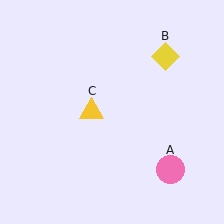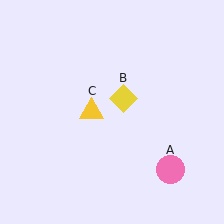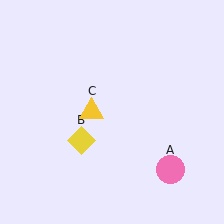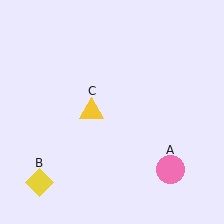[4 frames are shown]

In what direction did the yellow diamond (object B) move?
The yellow diamond (object B) moved down and to the left.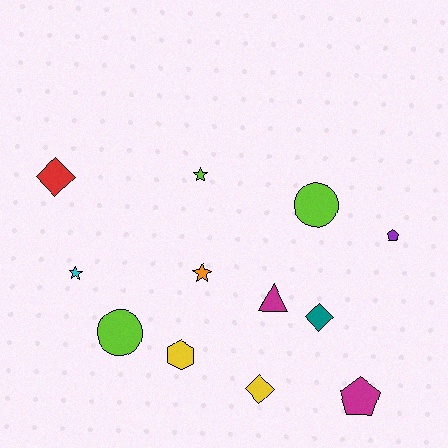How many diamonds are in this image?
There are 3 diamonds.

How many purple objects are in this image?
There is 1 purple object.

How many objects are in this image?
There are 12 objects.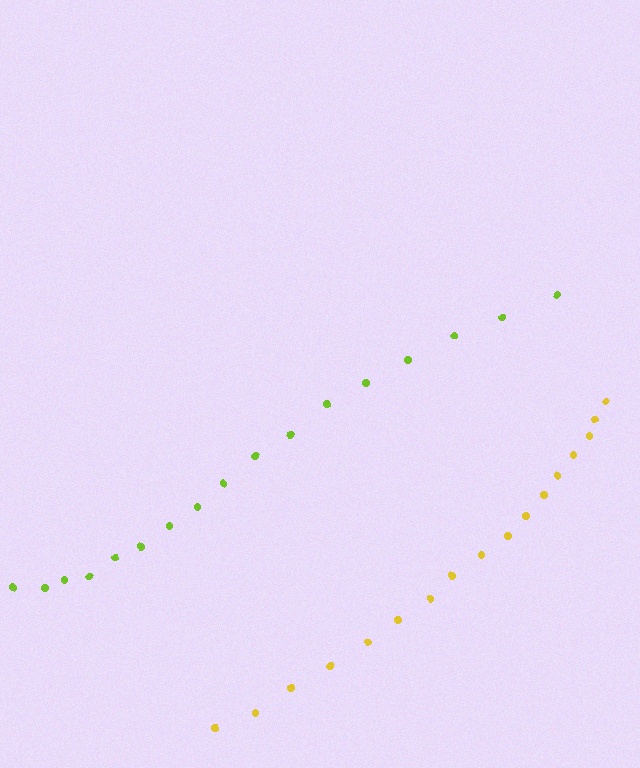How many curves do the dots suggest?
There are 2 distinct paths.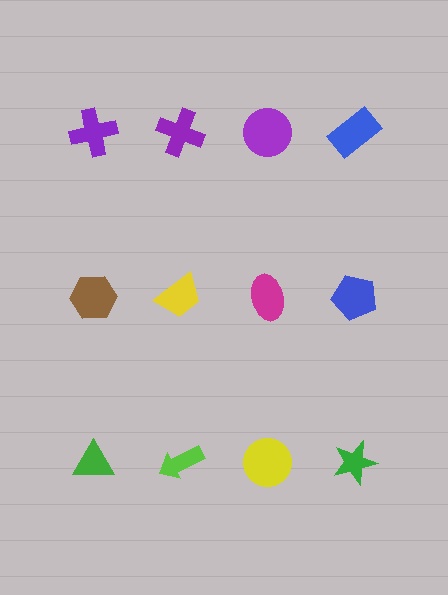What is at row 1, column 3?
A purple circle.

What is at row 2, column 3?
A magenta ellipse.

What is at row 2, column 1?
A brown hexagon.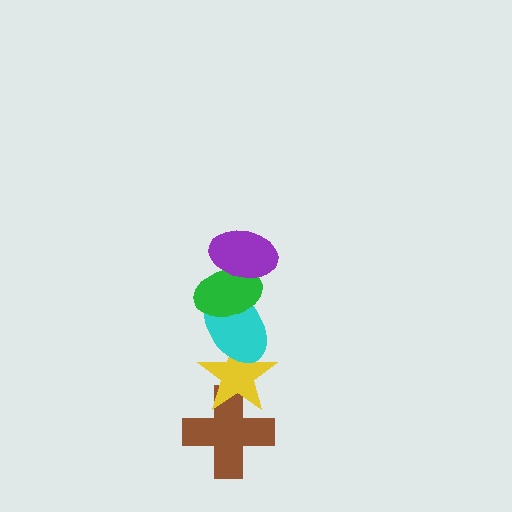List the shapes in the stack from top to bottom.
From top to bottom: the purple ellipse, the green ellipse, the cyan ellipse, the yellow star, the brown cross.